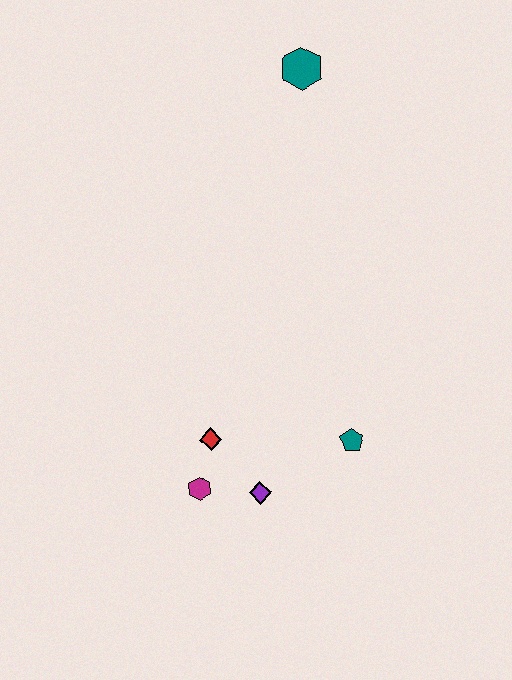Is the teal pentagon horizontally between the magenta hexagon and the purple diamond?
No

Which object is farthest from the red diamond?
The teal hexagon is farthest from the red diamond.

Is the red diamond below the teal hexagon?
Yes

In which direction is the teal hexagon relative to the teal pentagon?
The teal hexagon is above the teal pentagon.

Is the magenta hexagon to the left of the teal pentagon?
Yes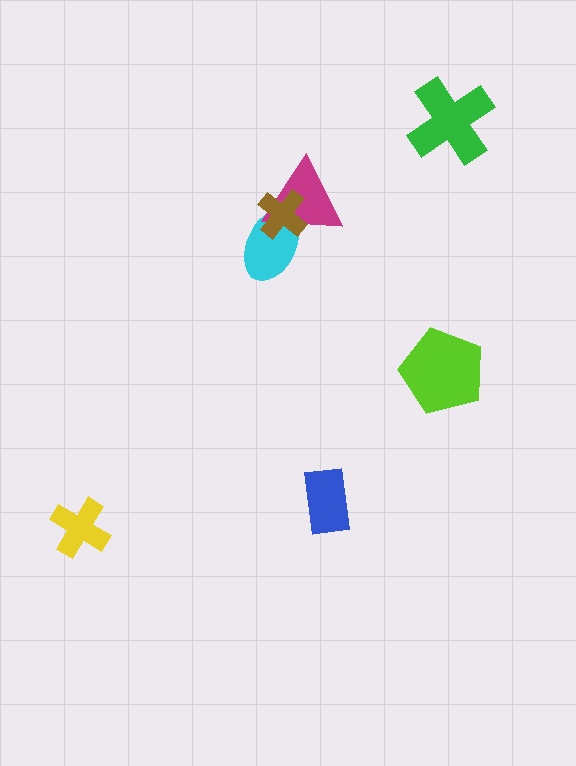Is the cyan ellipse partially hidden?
Yes, it is partially covered by another shape.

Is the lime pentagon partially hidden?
No, no other shape covers it.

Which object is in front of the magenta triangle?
The brown cross is in front of the magenta triangle.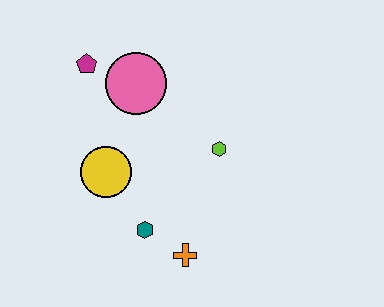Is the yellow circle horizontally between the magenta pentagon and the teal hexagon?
Yes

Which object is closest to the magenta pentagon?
The pink circle is closest to the magenta pentagon.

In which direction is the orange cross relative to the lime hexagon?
The orange cross is below the lime hexagon.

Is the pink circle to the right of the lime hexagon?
No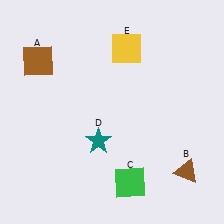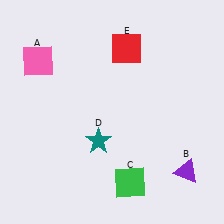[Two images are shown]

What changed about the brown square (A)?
In Image 1, A is brown. In Image 2, it changed to pink.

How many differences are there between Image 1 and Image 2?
There are 3 differences between the two images.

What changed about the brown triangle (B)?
In Image 1, B is brown. In Image 2, it changed to purple.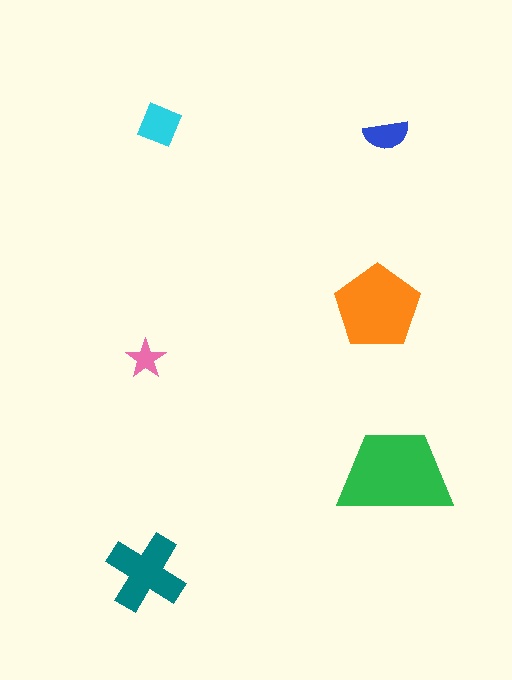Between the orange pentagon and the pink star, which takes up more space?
The orange pentagon.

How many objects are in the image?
There are 6 objects in the image.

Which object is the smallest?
The pink star.